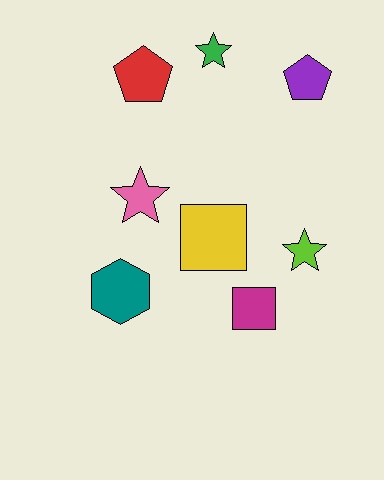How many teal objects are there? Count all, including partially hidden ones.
There is 1 teal object.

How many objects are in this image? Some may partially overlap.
There are 8 objects.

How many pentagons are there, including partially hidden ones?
There are 2 pentagons.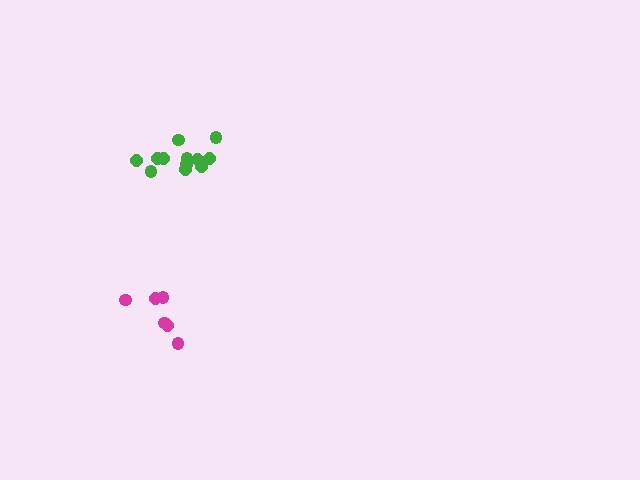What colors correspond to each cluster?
The clusters are colored: magenta, green.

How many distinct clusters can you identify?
There are 2 distinct clusters.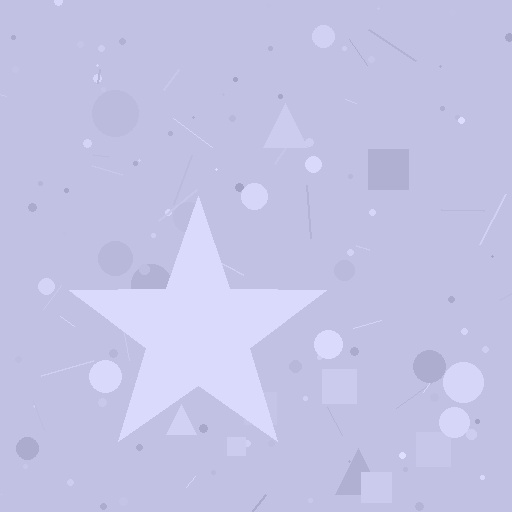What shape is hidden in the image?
A star is hidden in the image.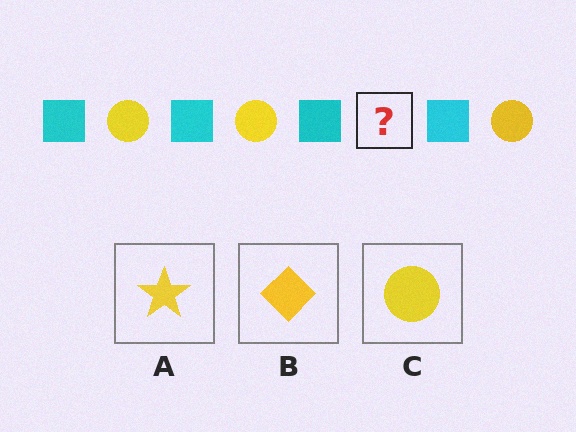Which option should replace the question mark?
Option C.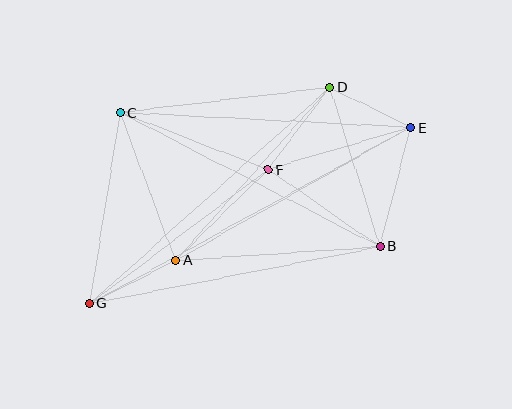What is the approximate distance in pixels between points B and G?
The distance between B and G is approximately 296 pixels.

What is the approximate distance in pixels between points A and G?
The distance between A and G is approximately 96 pixels.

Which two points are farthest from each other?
Points E and G are farthest from each other.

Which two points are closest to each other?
Points D and E are closest to each other.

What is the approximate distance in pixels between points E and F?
The distance between E and F is approximately 148 pixels.